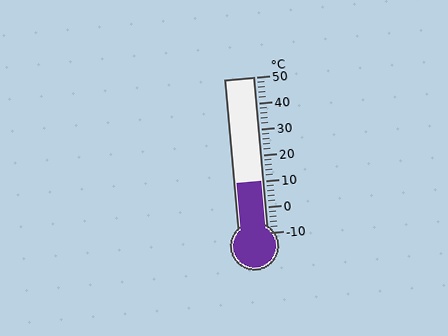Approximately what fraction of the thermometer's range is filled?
The thermometer is filled to approximately 35% of its range.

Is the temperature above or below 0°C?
The temperature is above 0°C.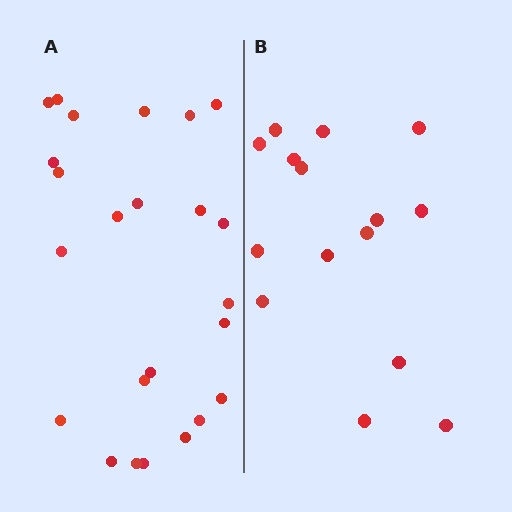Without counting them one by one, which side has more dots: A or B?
Region A (the left region) has more dots.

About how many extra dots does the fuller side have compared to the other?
Region A has roughly 8 or so more dots than region B.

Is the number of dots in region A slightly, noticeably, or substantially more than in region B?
Region A has substantially more. The ratio is roughly 1.6 to 1.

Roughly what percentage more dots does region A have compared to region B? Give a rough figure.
About 60% more.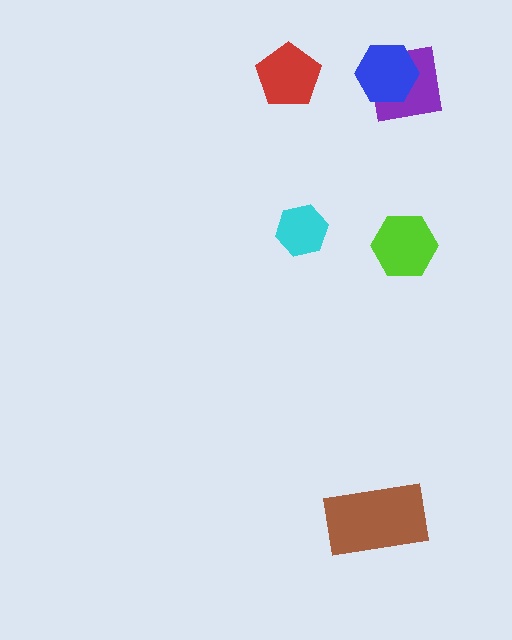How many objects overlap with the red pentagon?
0 objects overlap with the red pentagon.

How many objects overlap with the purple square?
1 object overlaps with the purple square.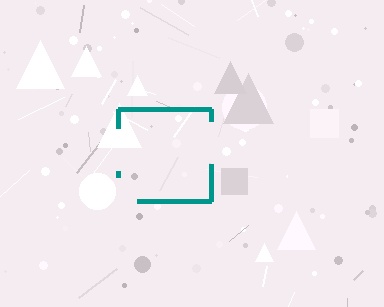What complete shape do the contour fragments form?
The contour fragments form a square.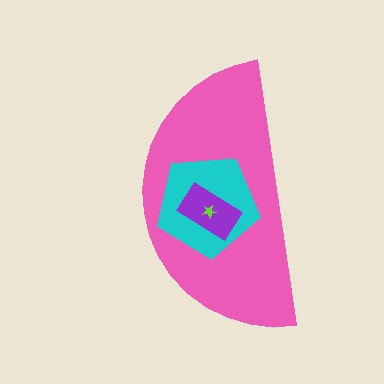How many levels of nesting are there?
4.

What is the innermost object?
The lime star.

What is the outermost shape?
The pink semicircle.